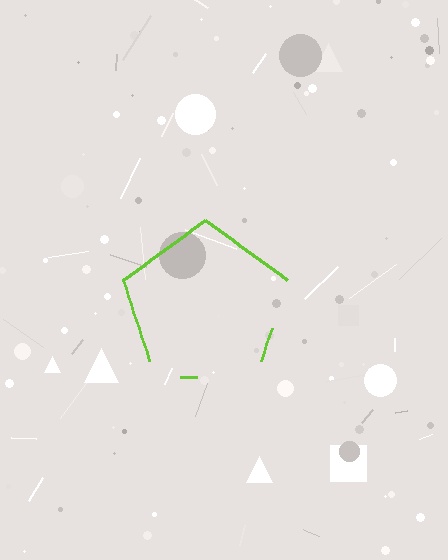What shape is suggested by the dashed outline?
The dashed outline suggests a pentagon.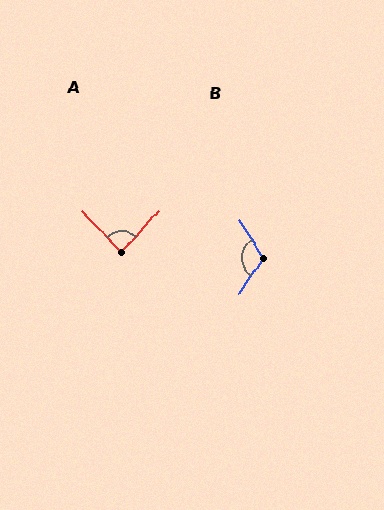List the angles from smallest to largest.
A (86°), B (114°).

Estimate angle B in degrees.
Approximately 114 degrees.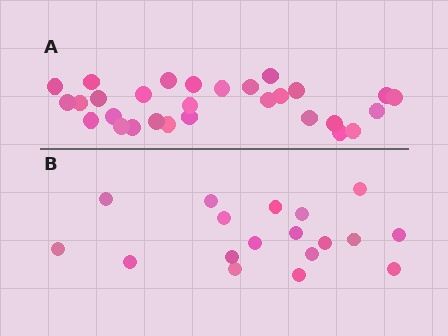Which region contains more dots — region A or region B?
Region A (the top region) has more dots.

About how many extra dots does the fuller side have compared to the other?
Region A has roughly 12 or so more dots than region B.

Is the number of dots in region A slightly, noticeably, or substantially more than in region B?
Region A has substantially more. The ratio is roughly 1.6 to 1.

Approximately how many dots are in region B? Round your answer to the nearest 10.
About 20 dots. (The exact count is 18, which rounds to 20.)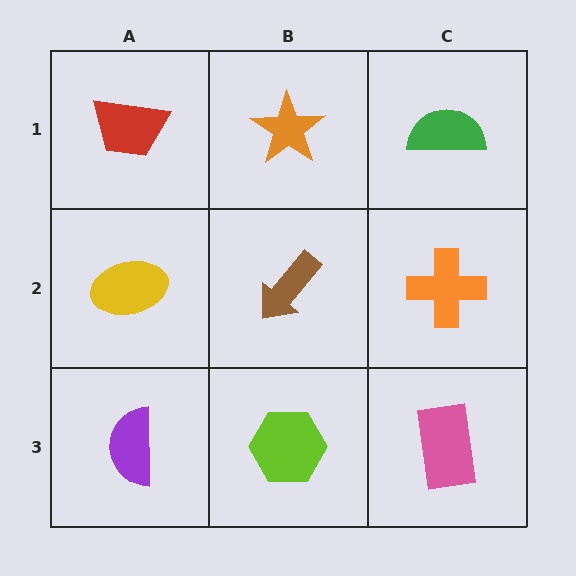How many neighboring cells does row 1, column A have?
2.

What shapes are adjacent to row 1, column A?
A yellow ellipse (row 2, column A), an orange star (row 1, column B).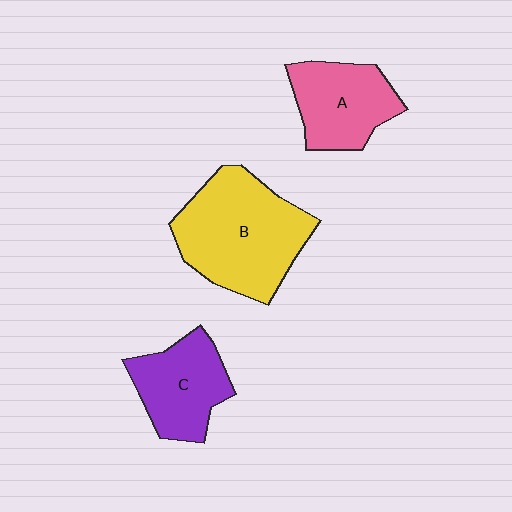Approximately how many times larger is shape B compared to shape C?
Approximately 1.6 times.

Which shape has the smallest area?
Shape C (purple).